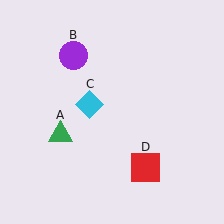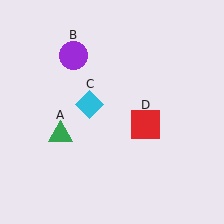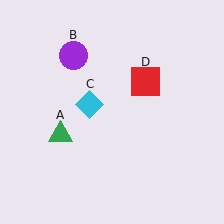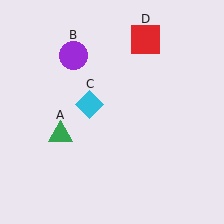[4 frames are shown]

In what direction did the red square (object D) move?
The red square (object D) moved up.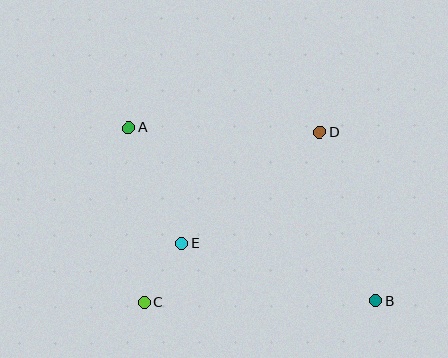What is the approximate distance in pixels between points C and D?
The distance between C and D is approximately 245 pixels.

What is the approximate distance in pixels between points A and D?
The distance between A and D is approximately 191 pixels.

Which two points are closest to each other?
Points C and E are closest to each other.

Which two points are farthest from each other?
Points A and B are farthest from each other.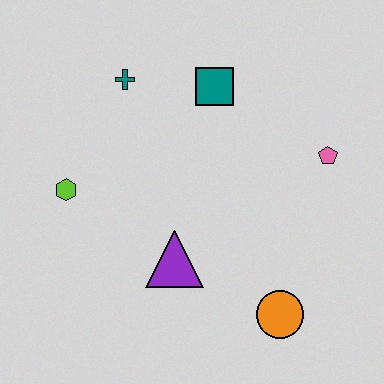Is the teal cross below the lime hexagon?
No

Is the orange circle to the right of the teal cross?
Yes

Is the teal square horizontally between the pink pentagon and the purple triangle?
Yes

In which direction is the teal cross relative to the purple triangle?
The teal cross is above the purple triangle.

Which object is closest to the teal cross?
The teal square is closest to the teal cross.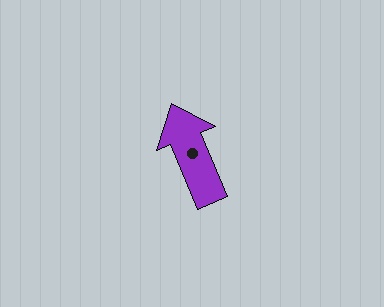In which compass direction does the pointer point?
North.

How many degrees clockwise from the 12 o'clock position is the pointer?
Approximately 338 degrees.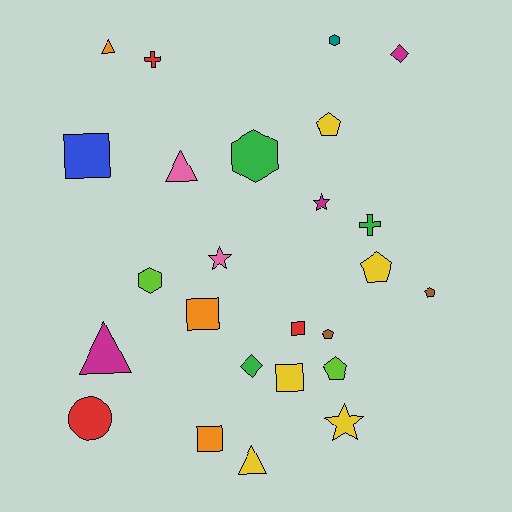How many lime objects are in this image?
There are 2 lime objects.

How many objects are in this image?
There are 25 objects.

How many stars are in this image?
There are 3 stars.